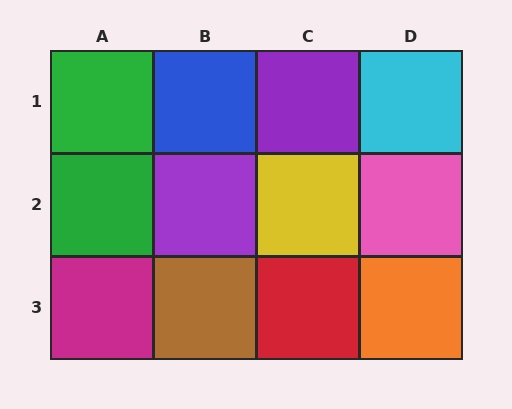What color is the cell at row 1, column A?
Green.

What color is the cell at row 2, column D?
Pink.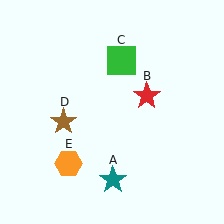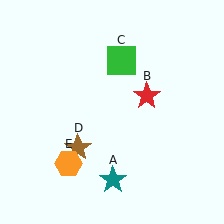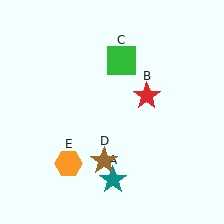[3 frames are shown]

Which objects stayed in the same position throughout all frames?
Teal star (object A) and red star (object B) and green square (object C) and orange hexagon (object E) remained stationary.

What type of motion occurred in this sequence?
The brown star (object D) rotated counterclockwise around the center of the scene.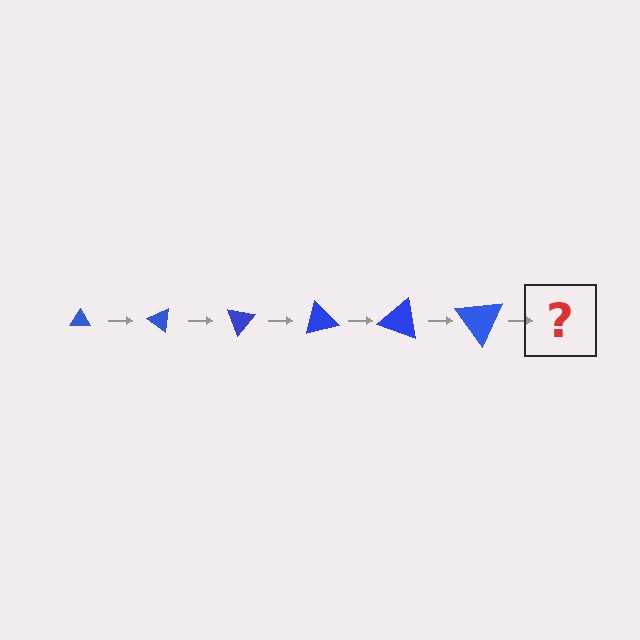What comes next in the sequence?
The next element should be a triangle, larger than the previous one and rotated 210 degrees from the start.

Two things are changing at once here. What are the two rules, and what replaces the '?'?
The two rules are that the triangle grows larger each step and it rotates 35 degrees each step. The '?' should be a triangle, larger than the previous one and rotated 210 degrees from the start.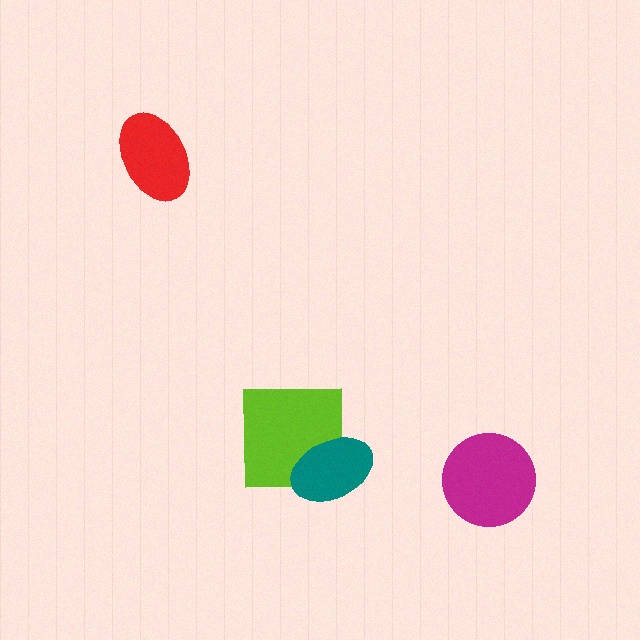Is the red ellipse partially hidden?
No, no other shape covers it.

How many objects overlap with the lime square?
1 object overlaps with the lime square.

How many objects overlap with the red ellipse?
0 objects overlap with the red ellipse.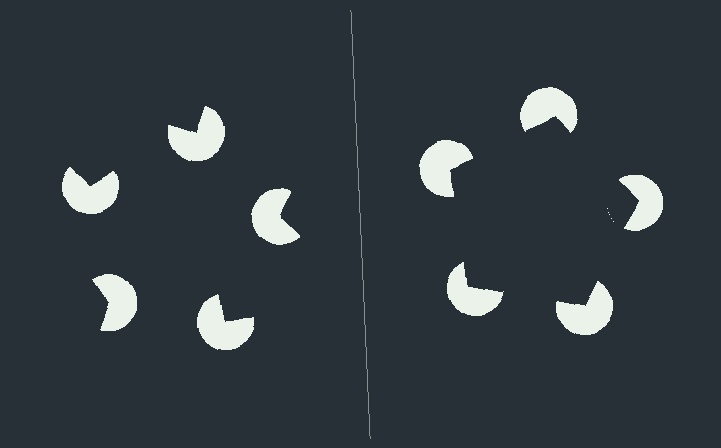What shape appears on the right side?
An illusory pentagon.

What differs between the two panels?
The pac-man discs are positioned identically on both sides; only the wedge orientations differ. On the right they align to a pentagon; on the left they are misaligned.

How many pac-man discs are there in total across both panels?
10 — 5 on each side.